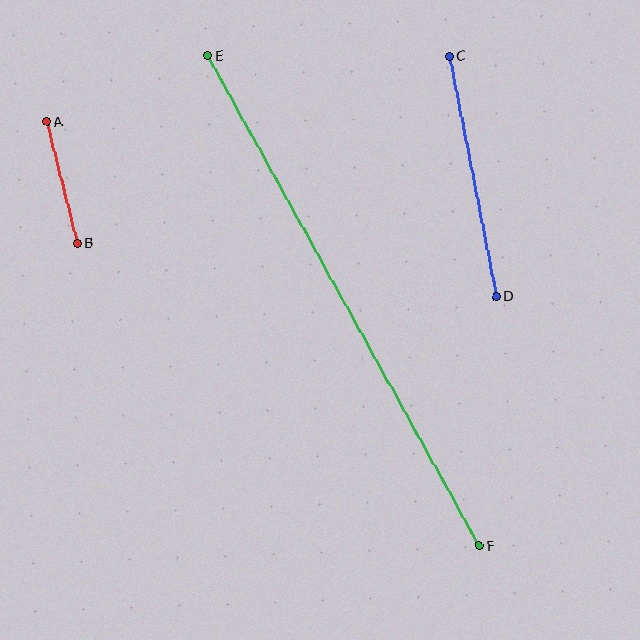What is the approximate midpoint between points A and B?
The midpoint is at approximately (62, 182) pixels.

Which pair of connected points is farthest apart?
Points E and F are farthest apart.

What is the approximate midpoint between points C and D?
The midpoint is at approximately (473, 176) pixels.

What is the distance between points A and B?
The distance is approximately 125 pixels.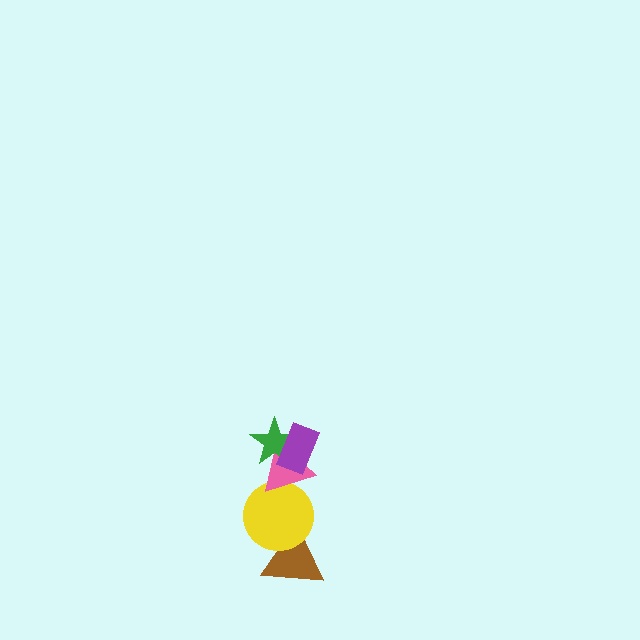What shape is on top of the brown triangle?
The yellow circle is on top of the brown triangle.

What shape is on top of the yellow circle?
The pink triangle is on top of the yellow circle.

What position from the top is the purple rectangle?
The purple rectangle is 1st from the top.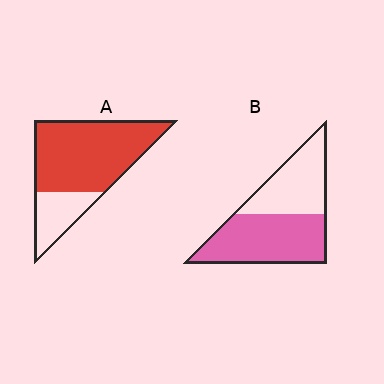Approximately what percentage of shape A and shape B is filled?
A is approximately 75% and B is approximately 55%.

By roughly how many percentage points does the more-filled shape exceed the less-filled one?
By roughly 20 percentage points (A over B).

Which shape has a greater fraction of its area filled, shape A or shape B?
Shape A.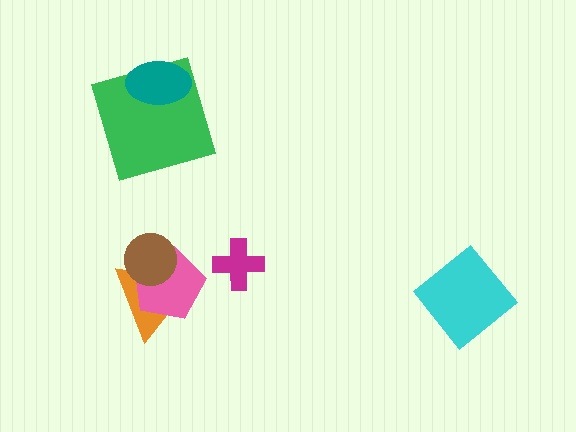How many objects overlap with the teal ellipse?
1 object overlaps with the teal ellipse.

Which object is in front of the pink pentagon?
The brown circle is in front of the pink pentagon.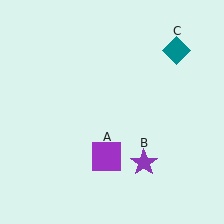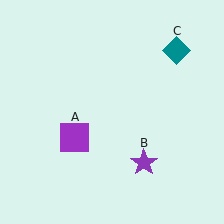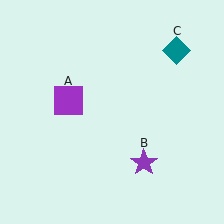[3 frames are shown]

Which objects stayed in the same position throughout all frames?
Purple star (object B) and teal diamond (object C) remained stationary.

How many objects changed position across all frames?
1 object changed position: purple square (object A).